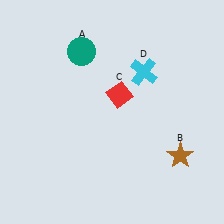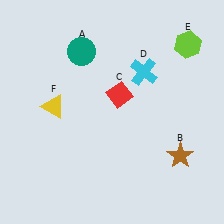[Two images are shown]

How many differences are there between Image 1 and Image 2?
There are 2 differences between the two images.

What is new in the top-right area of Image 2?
A lime hexagon (E) was added in the top-right area of Image 2.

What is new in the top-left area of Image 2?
A yellow triangle (F) was added in the top-left area of Image 2.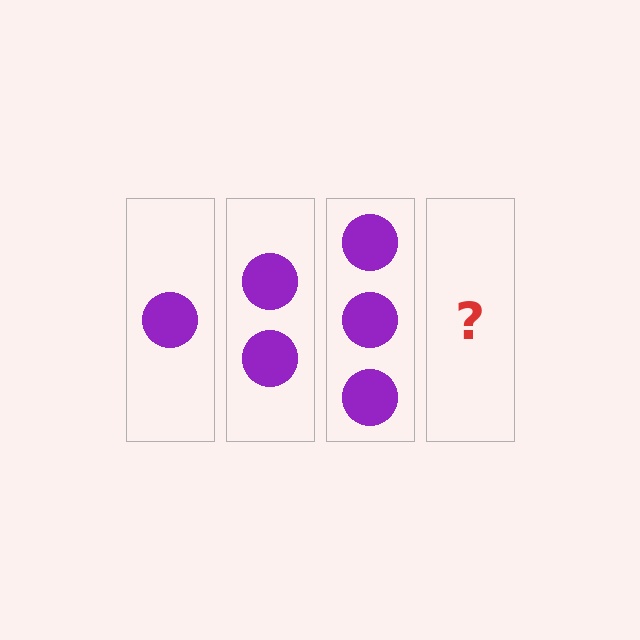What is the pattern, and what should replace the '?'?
The pattern is that each step adds one more circle. The '?' should be 4 circles.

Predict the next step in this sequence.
The next step is 4 circles.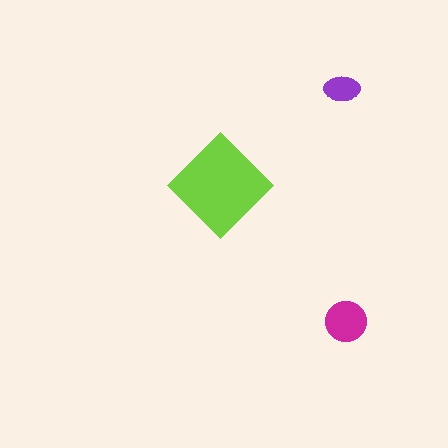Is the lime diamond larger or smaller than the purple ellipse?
Larger.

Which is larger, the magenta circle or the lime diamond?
The lime diamond.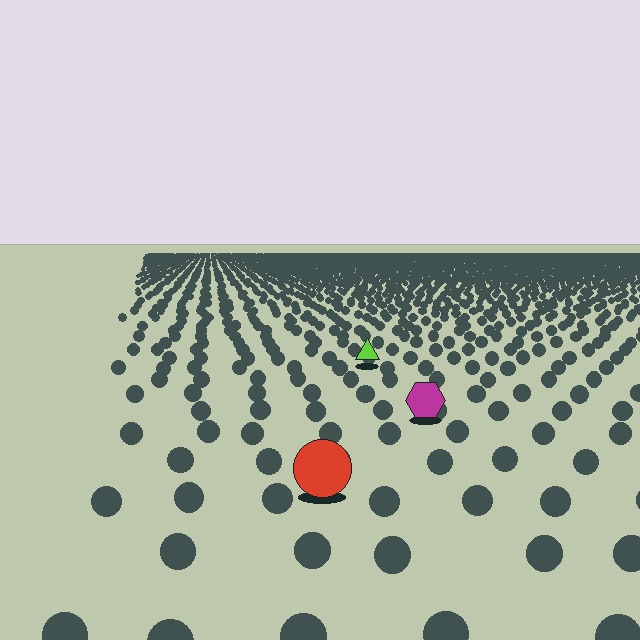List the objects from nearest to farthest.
From nearest to farthest: the red circle, the magenta hexagon, the lime triangle.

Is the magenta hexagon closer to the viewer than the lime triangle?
Yes. The magenta hexagon is closer — you can tell from the texture gradient: the ground texture is coarser near it.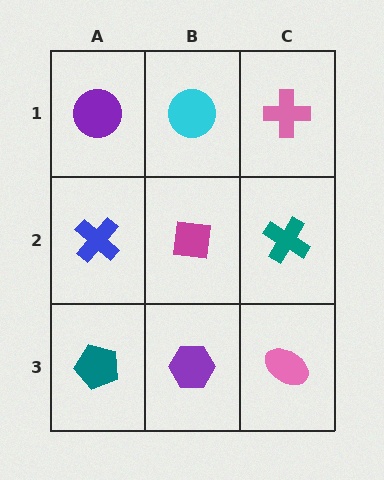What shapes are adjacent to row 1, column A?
A blue cross (row 2, column A), a cyan circle (row 1, column B).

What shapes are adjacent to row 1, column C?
A teal cross (row 2, column C), a cyan circle (row 1, column B).